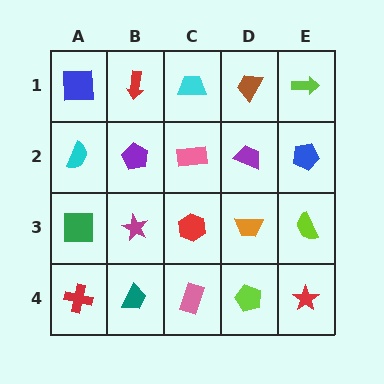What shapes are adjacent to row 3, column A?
A cyan semicircle (row 2, column A), a red cross (row 4, column A), a magenta star (row 3, column B).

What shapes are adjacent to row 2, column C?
A cyan trapezoid (row 1, column C), a red hexagon (row 3, column C), a purple pentagon (row 2, column B), a purple trapezoid (row 2, column D).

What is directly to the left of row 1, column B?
A blue square.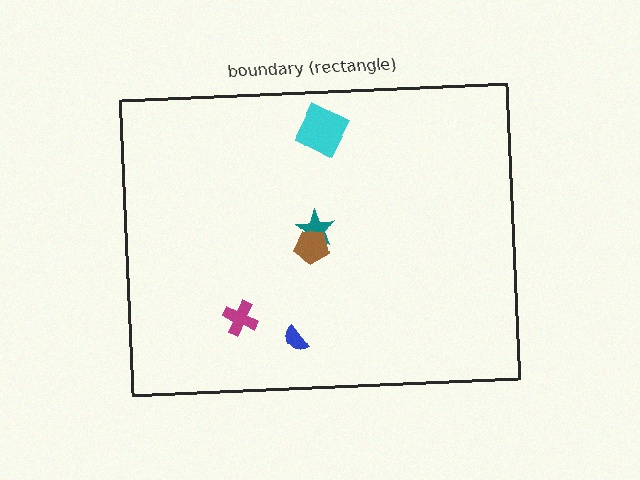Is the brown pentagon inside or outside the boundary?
Inside.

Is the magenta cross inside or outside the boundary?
Inside.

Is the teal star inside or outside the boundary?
Inside.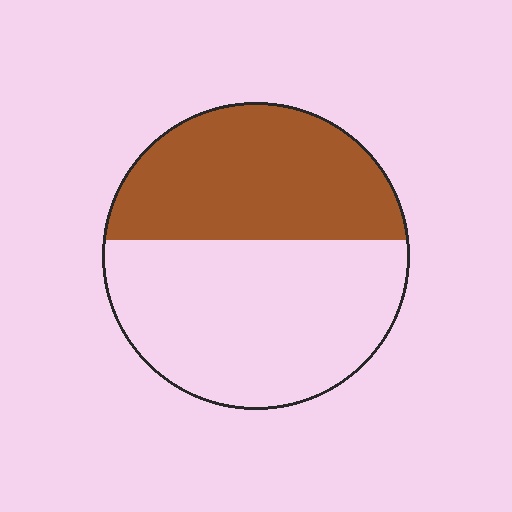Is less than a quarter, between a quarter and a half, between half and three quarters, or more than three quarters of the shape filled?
Between a quarter and a half.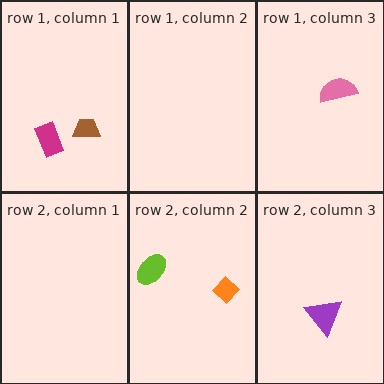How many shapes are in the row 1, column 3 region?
1.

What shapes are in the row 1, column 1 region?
The brown trapezoid, the magenta rectangle.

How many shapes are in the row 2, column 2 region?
2.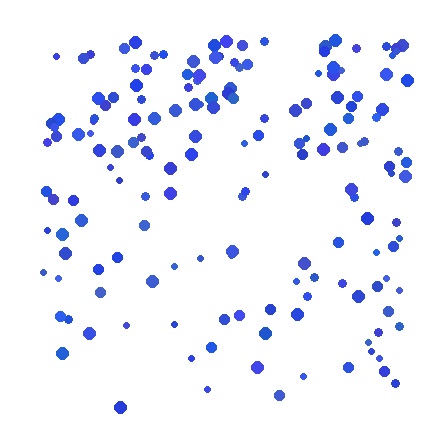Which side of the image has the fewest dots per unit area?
The bottom.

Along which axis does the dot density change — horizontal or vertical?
Vertical.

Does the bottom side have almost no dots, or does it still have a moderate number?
Still a moderate number, just noticeably fewer than the top.